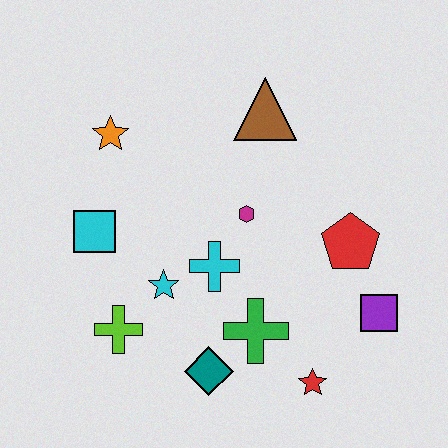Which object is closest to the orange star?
The cyan square is closest to the orange star.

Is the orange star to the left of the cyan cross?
Yes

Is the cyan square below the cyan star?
No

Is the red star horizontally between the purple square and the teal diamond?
Yes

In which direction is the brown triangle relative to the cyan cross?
The brown triangle is above the cyan cross.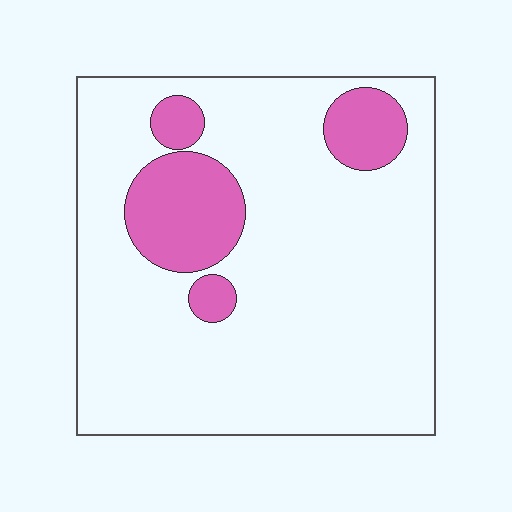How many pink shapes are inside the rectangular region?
4.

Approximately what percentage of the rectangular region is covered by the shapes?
Approximately 15%.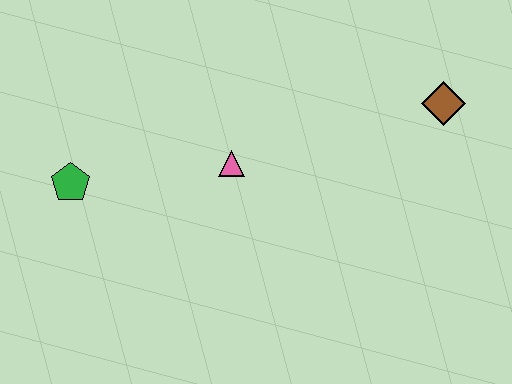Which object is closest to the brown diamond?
The pink triangle is closest to the brown diamond.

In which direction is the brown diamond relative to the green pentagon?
The brown diamond is to the right of the green pentagon.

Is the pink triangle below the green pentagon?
No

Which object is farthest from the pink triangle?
The brown diamond is farthest from the pink triangle.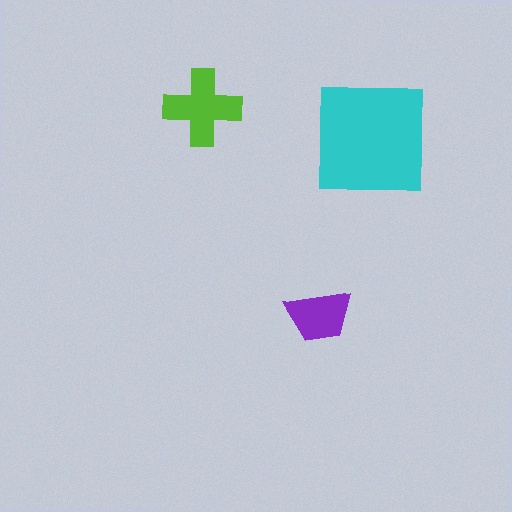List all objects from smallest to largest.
The purple trapezoid, the lime cross, the cyan square.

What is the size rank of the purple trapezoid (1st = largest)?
3rd.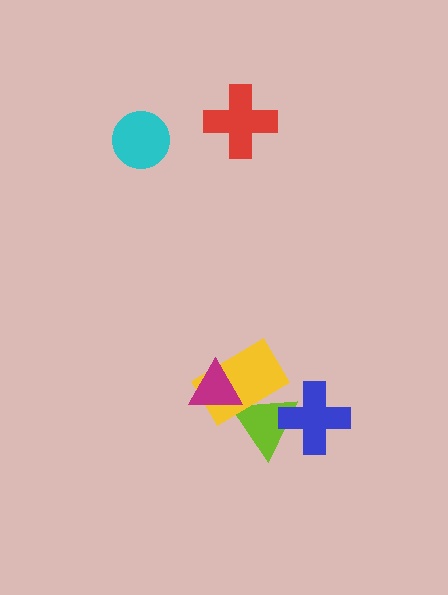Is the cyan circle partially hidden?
No, no other shape covers it.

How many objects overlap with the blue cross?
1 object overlaps with the blue cross.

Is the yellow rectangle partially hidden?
Yes, it is partially covered by another shape.